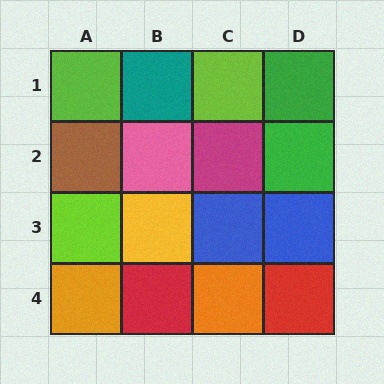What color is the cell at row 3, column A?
Lime.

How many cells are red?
2 cells are red.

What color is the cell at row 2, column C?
Magenta.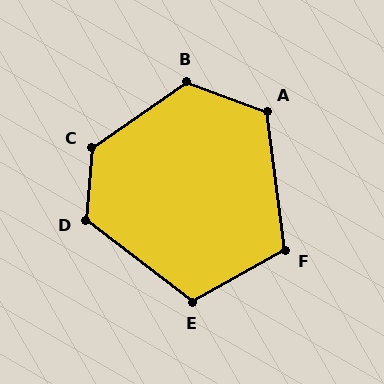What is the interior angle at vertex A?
Approximately 117 degrees (obtuse).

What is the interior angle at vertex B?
Approximately 125 degrees (obtuse).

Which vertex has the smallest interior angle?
F, at approximately 112 degrees.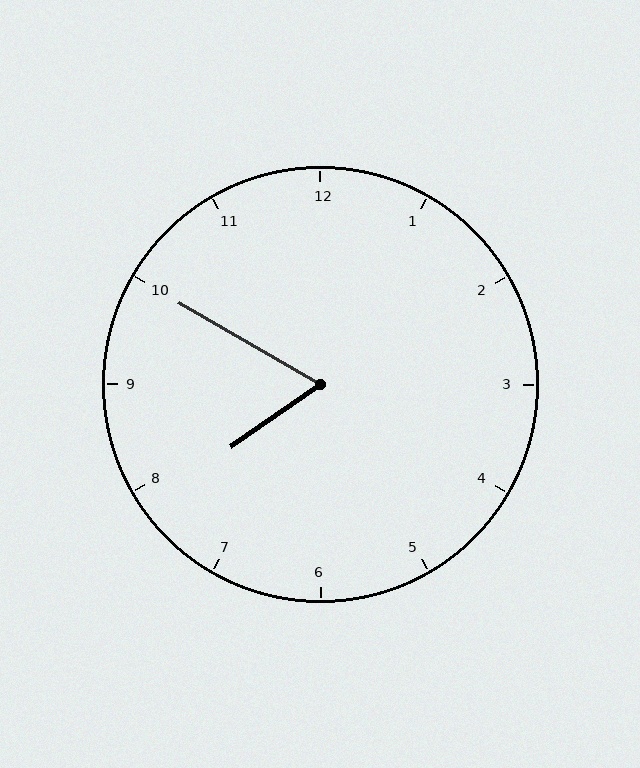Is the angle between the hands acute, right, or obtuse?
It is acute.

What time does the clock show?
7:50.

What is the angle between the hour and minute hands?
Approximately 65 degrees.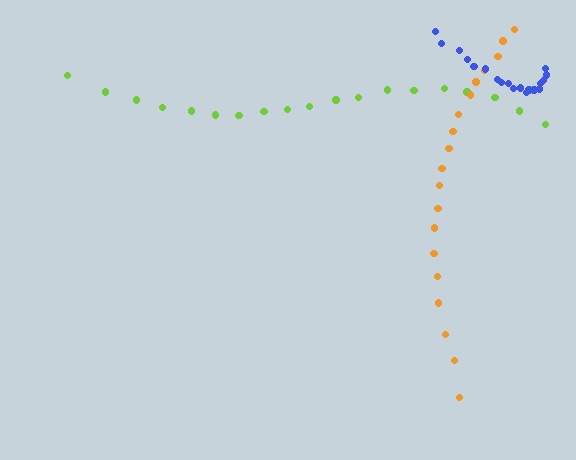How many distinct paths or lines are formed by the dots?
There are 3 distinct paths.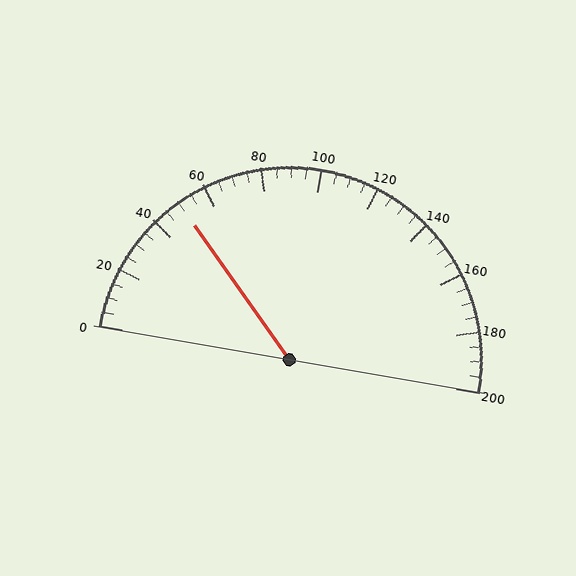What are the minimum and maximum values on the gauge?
The gauge ranges from 0 to 200.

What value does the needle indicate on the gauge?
The needle indicates approximately 50.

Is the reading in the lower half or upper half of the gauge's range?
The reading is in the lower half of the range (0 to 200).